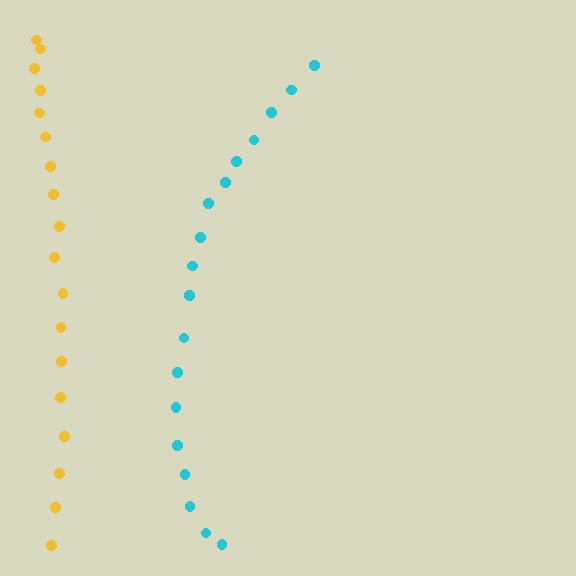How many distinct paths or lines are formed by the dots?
There are 2 distinct paths.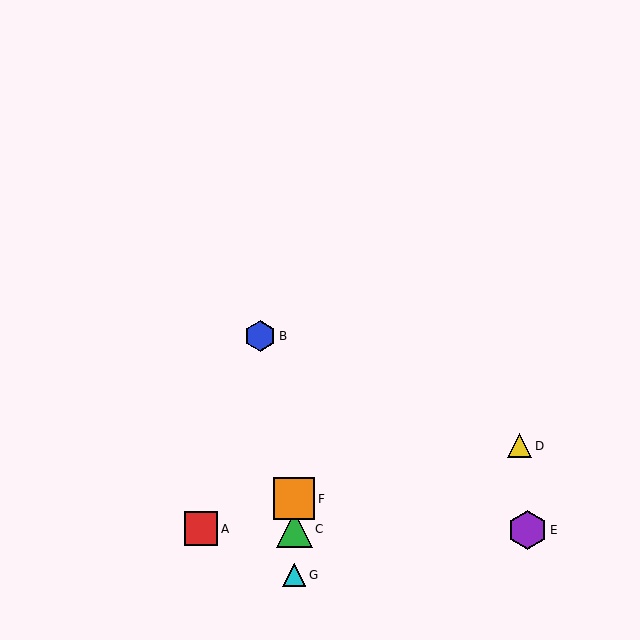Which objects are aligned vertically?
Objects C, F, G are aligned vertically.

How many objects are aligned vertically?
3 objects (C, F, G) are aligned vertically.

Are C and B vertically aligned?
No, C is at x≈294 and B is at x≈260.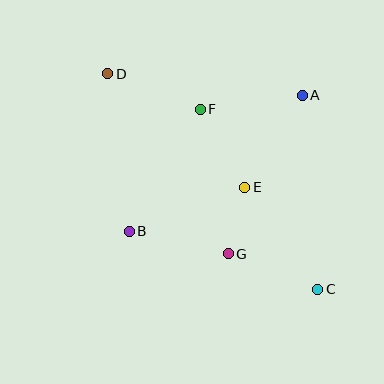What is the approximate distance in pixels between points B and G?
The distance between B and G is approximately 102 pixels.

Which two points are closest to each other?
Points E and G are closest to each other.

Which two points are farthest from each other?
Points C and D are farthest from each other.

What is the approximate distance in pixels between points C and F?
The distance between C and F is approximately 215 pixels.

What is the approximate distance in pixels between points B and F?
The distance between B and F is approximately 141 pixels.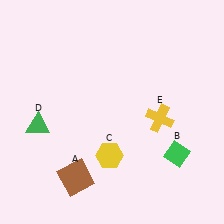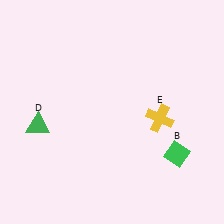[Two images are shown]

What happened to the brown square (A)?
The brown square (A) was removed in Image 2. It was in the bottom-left area of Image 1.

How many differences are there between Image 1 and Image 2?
There are 2 differences between the two images.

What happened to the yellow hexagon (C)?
The yellow hexagon (C) was removed in Image 2. It was in the bottom-left area of Image 1.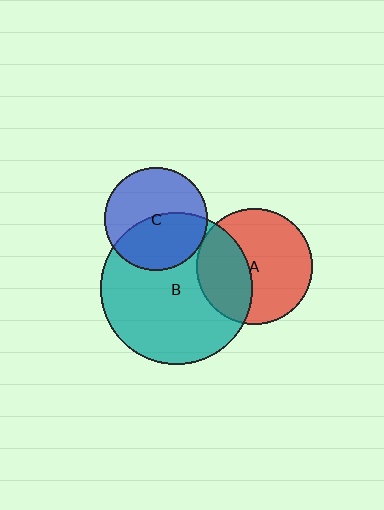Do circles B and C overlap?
Yes.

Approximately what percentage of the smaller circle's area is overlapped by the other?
Approximately 45%.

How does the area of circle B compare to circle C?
Approximately 2.2 times.